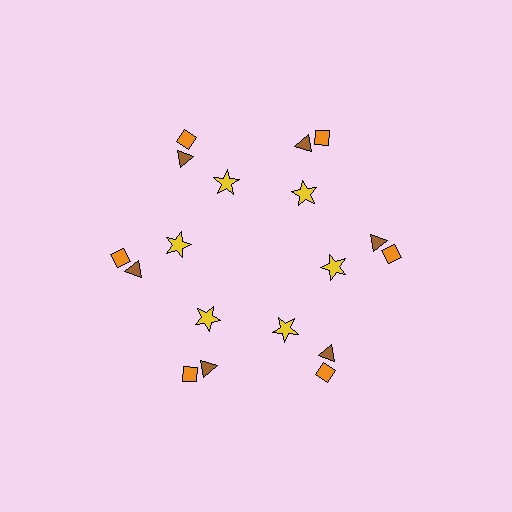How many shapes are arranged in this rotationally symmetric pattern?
There are 18 shapes, arranged in 6 groups of 3.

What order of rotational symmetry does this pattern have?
This pattern has 6-fold rotational symmetry.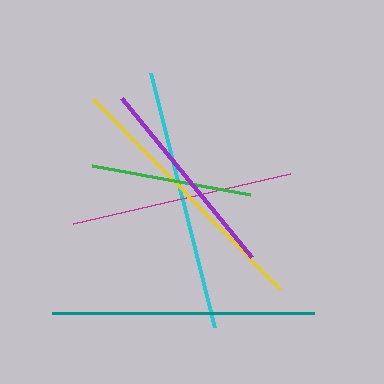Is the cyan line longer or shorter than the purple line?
The cyan line is longer than the purple line.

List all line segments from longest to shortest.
From longest to shortest: yellow, cyan, teal, magenta, purple, green.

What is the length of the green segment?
The green segment is approximately 161 pixels long.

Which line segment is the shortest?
The green line is the shortest at approximately 161 pixels.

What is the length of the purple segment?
The purple segment is approximately 205 pixels long.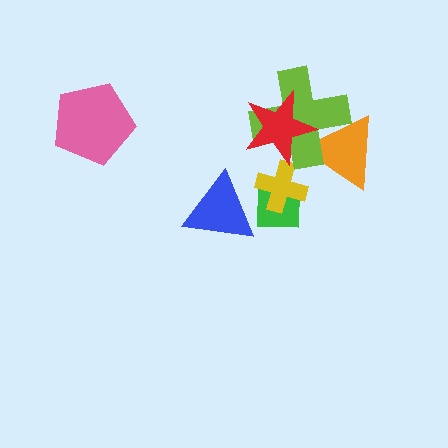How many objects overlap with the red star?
2 objects overlap with the red star.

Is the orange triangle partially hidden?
Yes, it is partially covered by another shape.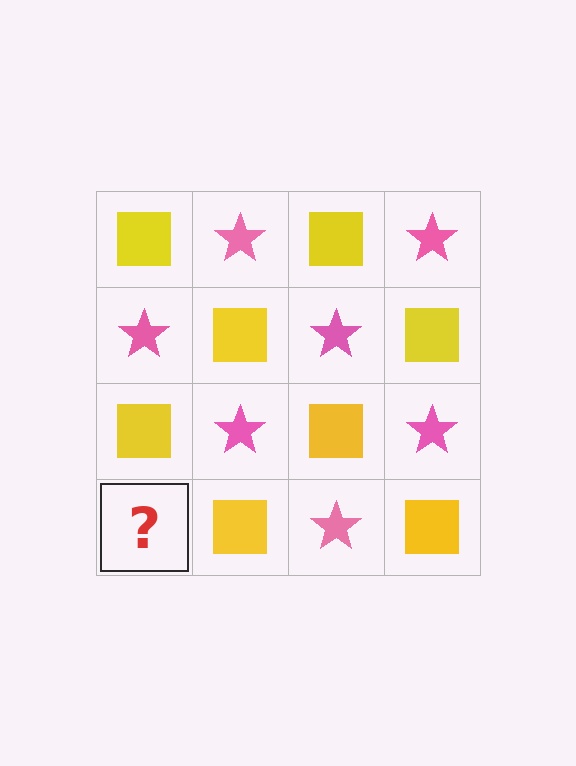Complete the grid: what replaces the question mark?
The question mark should be replaced with a pink star.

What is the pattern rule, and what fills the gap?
The rule is that it alternates yellow square and pink star in a checkerboard pattern. The gap should be filled with a pink star.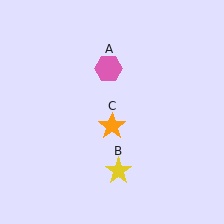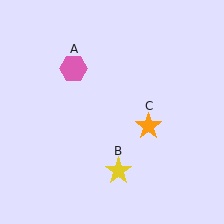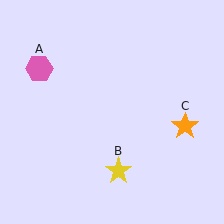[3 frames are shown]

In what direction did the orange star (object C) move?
The orange star (object C) moved right.